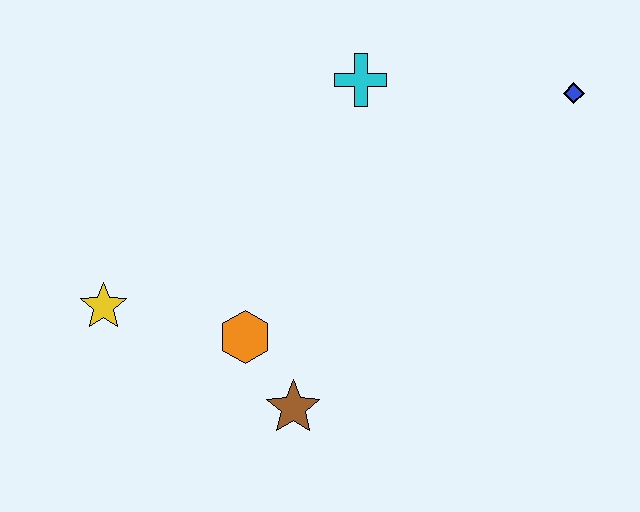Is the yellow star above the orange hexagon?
Yes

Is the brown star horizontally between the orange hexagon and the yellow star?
No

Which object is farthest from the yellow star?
The blue diamond is farthest from the yellow star.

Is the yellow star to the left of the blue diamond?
Yes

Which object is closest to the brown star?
The orange hexagon is closest to the brown star.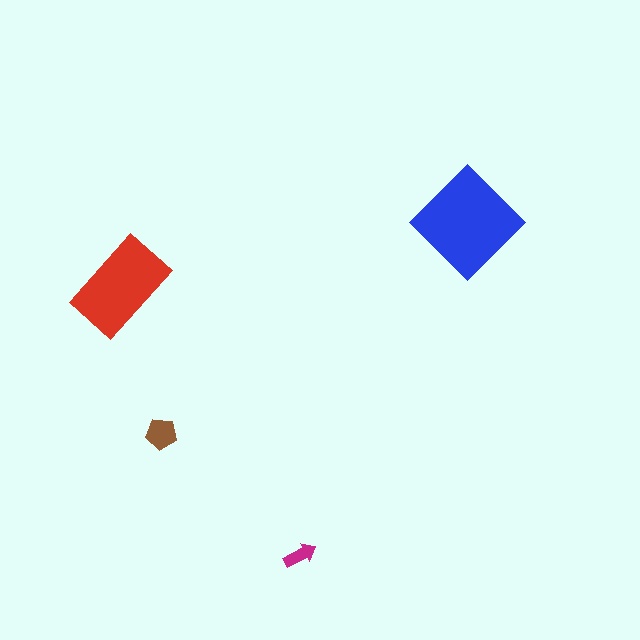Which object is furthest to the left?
The red rectangle is leftmost.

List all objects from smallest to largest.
The magenta arrow, the brown pentagon, the red rectangle, the blue diamond.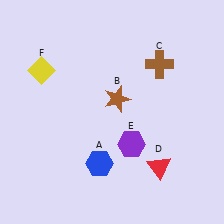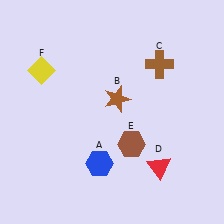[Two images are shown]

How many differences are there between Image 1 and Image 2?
There is 1 difference between the two images.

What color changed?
The hexagon (E) changed from purple in Image 1 to brown in Image 2.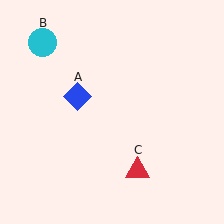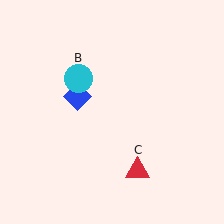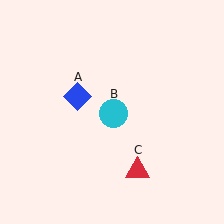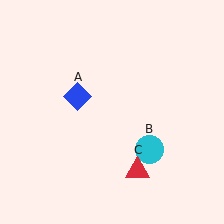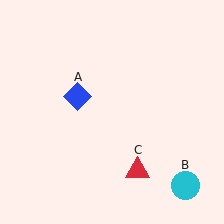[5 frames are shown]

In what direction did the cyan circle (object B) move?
The cyan circle (object B) moved down and to the right.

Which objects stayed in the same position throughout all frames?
Blue diamond (object A) and red triangle (object C) remained stationary.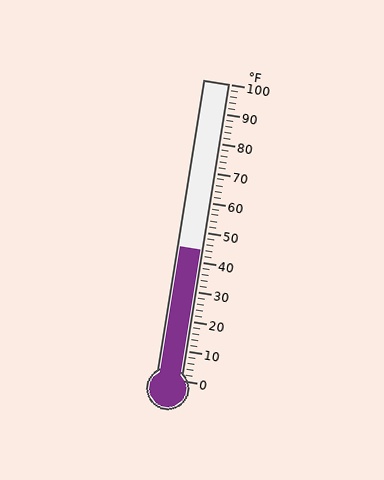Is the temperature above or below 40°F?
The temperature is above 40°F.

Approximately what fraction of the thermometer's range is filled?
The thermometer is filled to approximately 45% of its range.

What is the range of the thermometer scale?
The thermometer scale ranges from 0°F to 100°F.